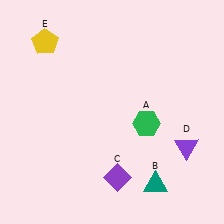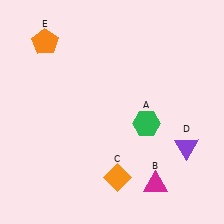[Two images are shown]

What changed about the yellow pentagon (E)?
In Image 1, E is yellow. In Image 2, it changed to orange.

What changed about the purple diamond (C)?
In Image 1, C is purple. In Image 2, it changed to orange.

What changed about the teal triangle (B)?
In Image 1, B is teal. In Image 2, it changed to magenta.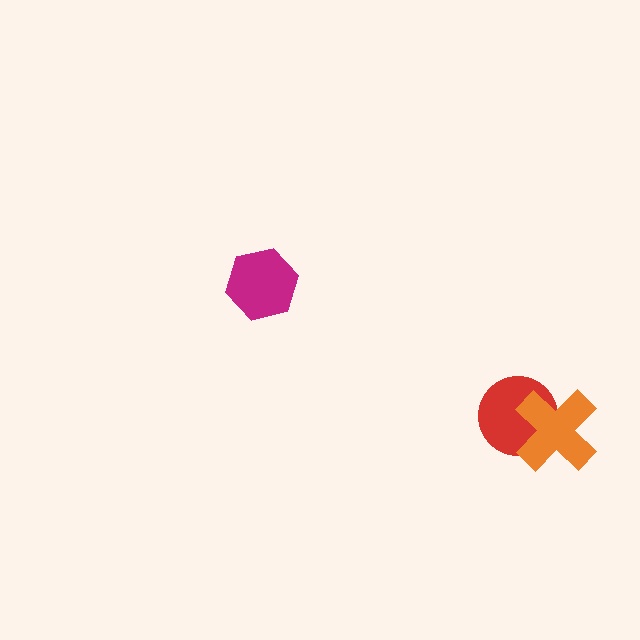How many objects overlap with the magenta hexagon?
0 objects overlap with the magenta hexagon.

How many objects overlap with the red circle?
1 object overlaps with the red circle.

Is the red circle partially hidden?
Yes, it is partially covered by another shape.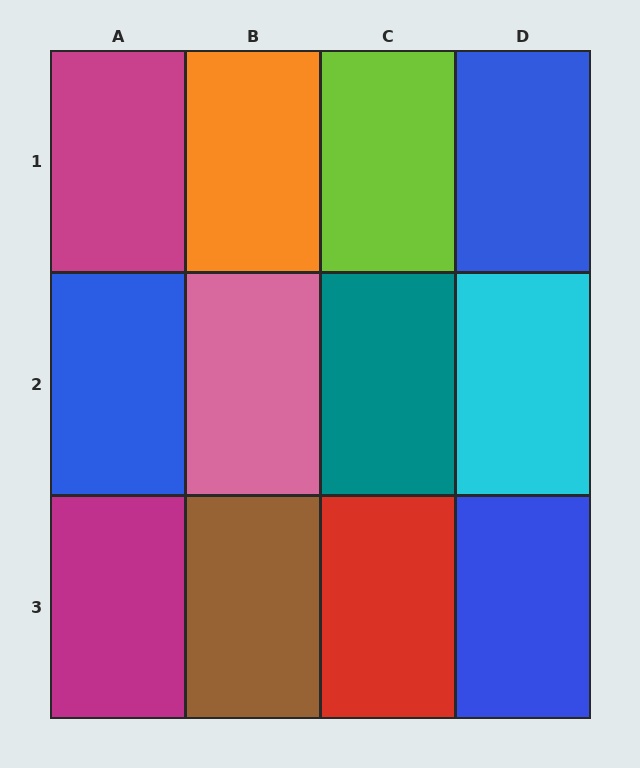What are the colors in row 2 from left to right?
Blue, pink, teal, cyan.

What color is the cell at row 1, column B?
Orange.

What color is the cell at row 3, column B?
Brown.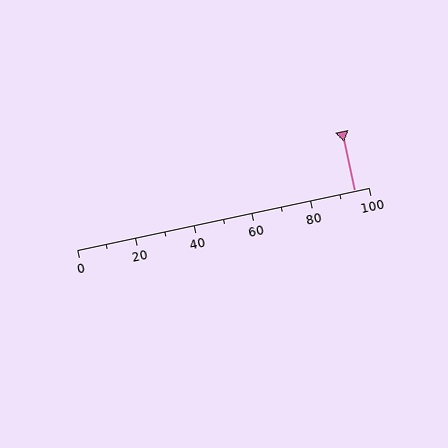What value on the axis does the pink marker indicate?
The marker indicates approximately 95.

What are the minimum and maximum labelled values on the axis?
The axis runs from 0 to 100.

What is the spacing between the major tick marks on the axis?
The major ticks are spaced 20 apart.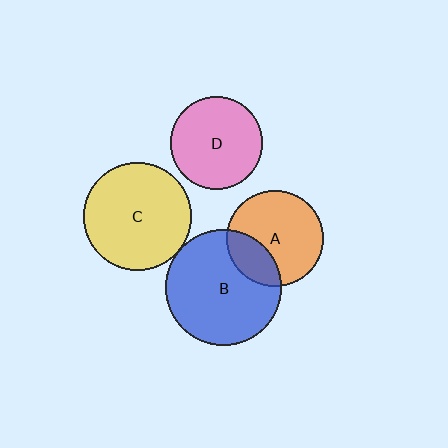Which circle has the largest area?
Circle B (blue).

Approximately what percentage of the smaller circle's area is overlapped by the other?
Approximately 5%.